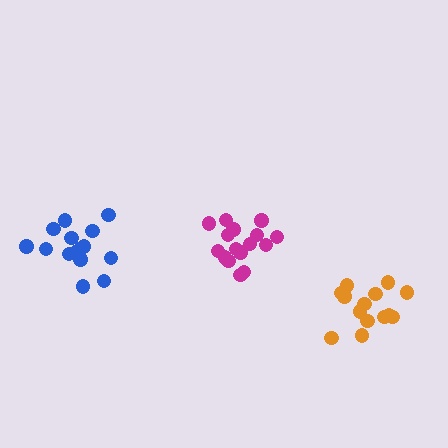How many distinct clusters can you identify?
There are 3 distinct clusters.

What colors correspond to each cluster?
The clusters are colored: blue, magenta, orange.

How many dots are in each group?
Group 1: 15 dots, Group 2: 16 dots, Group 3: 14 dots (45 total).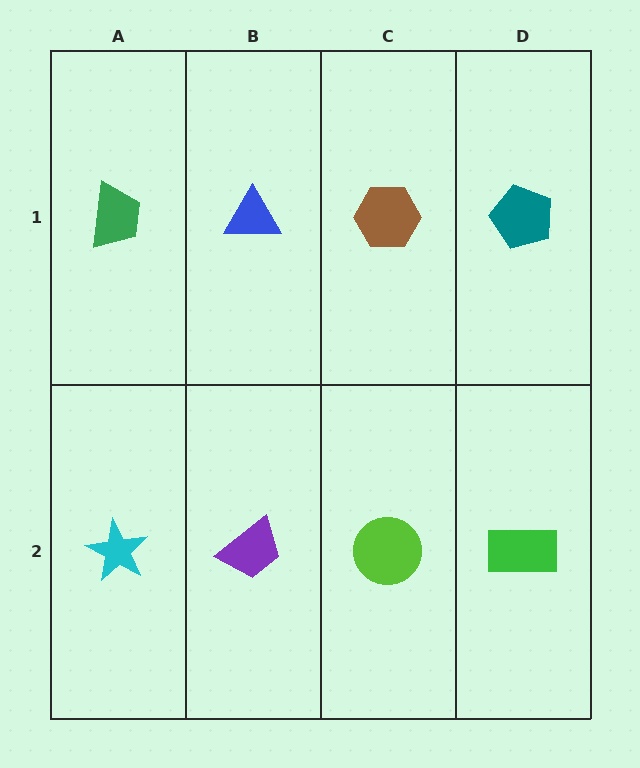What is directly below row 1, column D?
A green rectangle.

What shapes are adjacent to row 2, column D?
A teal pentagon (row 1, column D), a lime circle (row 2, column C).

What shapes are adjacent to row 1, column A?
A cyan star (row 2, column A), a blue triangle (row 1, column B).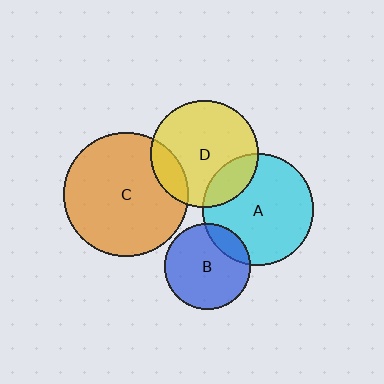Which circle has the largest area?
Circle C (orange).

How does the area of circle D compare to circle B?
Approximately 1.6 times.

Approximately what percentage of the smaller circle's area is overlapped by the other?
Approximately 15%.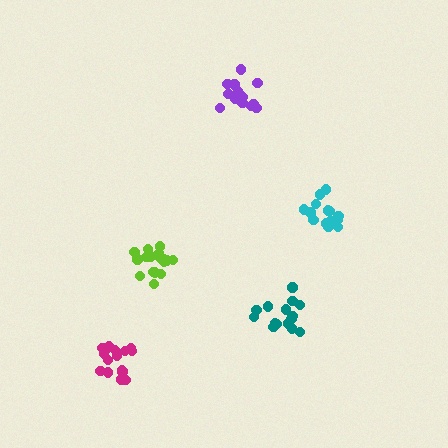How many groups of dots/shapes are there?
There are 5 groups.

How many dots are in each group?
Group 1: 17 dots, Group 2: 15 dots, Group 3: 14 dots, Group 4: 14 dots, Group 5: 16 dots (76 total).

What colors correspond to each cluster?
The clusters are colored: lime, teal, cyan, purple, magenta.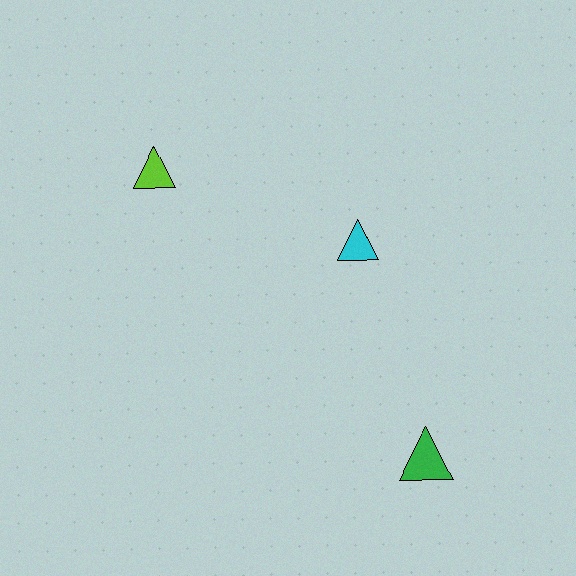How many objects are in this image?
There are 3 objects.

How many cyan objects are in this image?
There is 1 cyan object.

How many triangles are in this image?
There are 3 triangles.